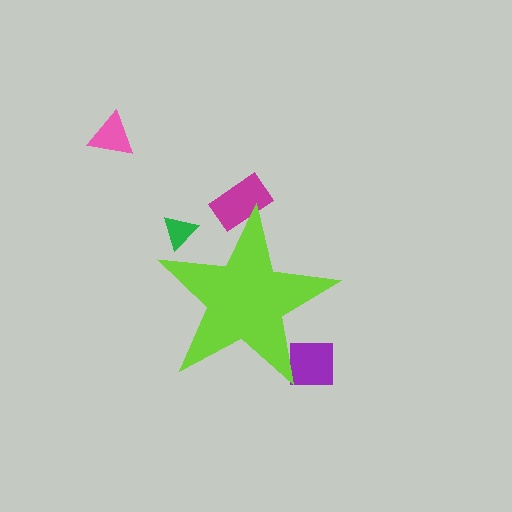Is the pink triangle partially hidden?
No, the pink triangle is fully visible.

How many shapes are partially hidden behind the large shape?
3 shapes are partially hidden.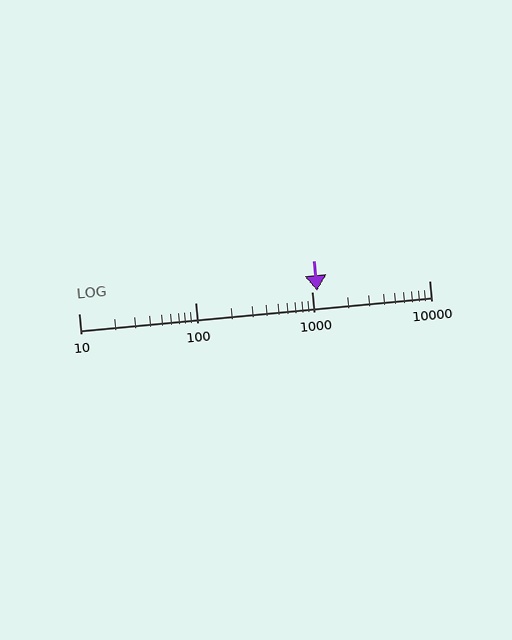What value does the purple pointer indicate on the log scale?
The pointer indicates approximately 1100.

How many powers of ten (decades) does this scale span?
The scale spans 3 decades, from 10 to 10000.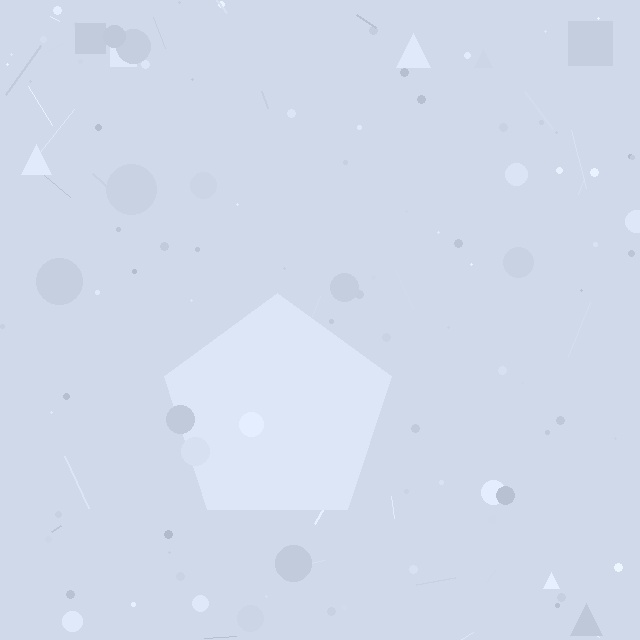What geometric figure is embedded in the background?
A pentagon is embedded in the background.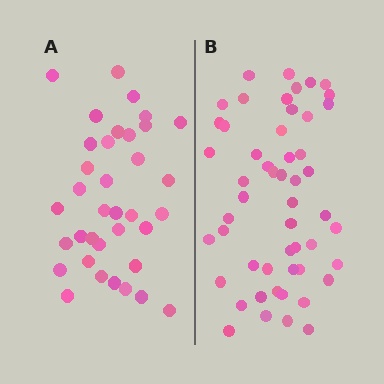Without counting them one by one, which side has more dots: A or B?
Region B (the right region) has more dots.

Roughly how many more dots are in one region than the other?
Region B has approximately 15 more dots than region A.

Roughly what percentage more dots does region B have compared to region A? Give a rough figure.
About 45% more.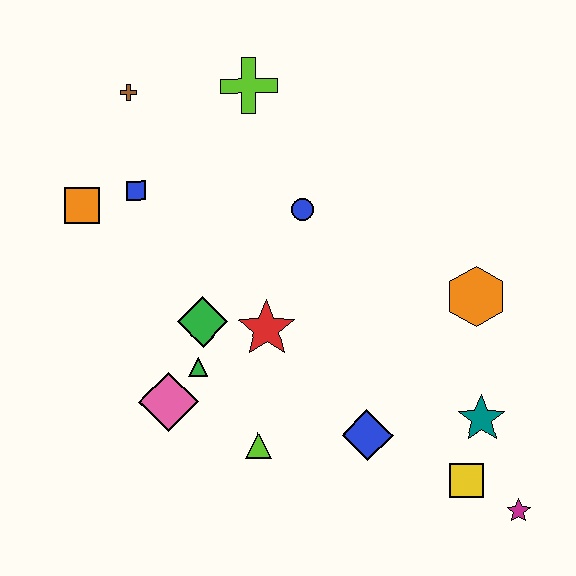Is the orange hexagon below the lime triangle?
No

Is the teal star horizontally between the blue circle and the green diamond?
No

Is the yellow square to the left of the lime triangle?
No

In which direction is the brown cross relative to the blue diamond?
The brown cross is above the blue diamond.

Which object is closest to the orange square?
The blue square is closest to the orange square.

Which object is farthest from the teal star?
The brown cross is farthest from the teal star.